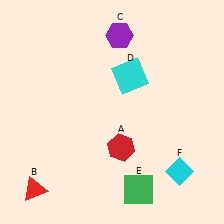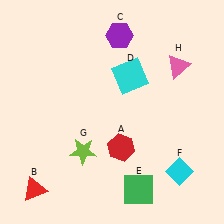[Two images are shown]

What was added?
A lime star (G), a pink triangle (H) were added in Image 2.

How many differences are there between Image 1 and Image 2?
There are 2 differences between the two images.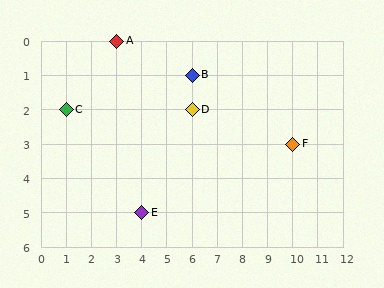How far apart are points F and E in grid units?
Points F and E are 6 columns and 2 rows apart (about 6.3 grid units diagonally).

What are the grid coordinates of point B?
Point B is at grid coordinates (6, 1).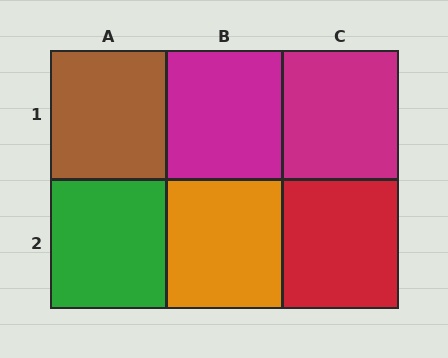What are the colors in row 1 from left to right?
Brown, magenta, magenta.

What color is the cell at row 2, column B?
Orange.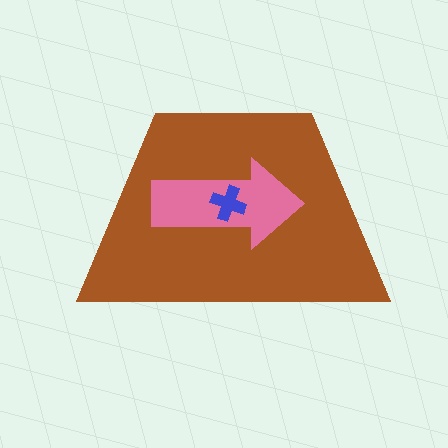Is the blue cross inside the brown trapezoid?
Yes.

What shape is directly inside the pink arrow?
The blue cross.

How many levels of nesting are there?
3.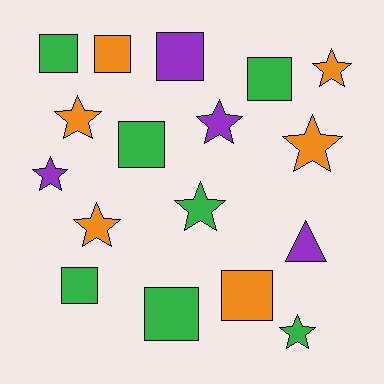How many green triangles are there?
There are no green triangles.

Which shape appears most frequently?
Star, with 8 objects.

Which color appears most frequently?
Green, with 7 objects.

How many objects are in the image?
There are 17 objects.